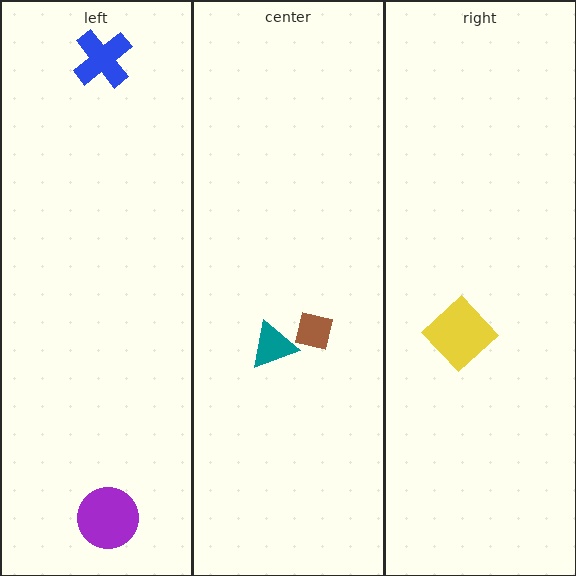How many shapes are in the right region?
1.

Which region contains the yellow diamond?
The right region.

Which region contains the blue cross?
The left region.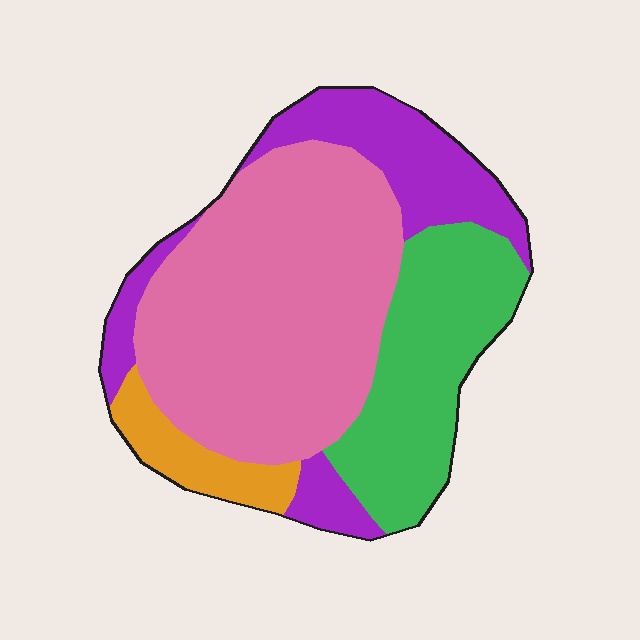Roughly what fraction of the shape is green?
Green covers about 25% of the shape.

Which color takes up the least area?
Orange, at roughly 5%.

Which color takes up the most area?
Pink, at roughly 50%.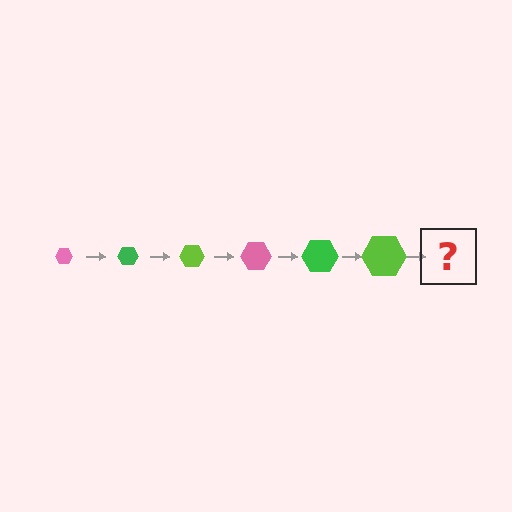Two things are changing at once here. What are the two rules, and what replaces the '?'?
The two rules are that the hexagon grows larger each step and the color cycles through pink, green, and lime. The '?' should be a pink hexagon, larger than the previous one.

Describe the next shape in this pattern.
It should be a pink hexagon, larger than the previous one.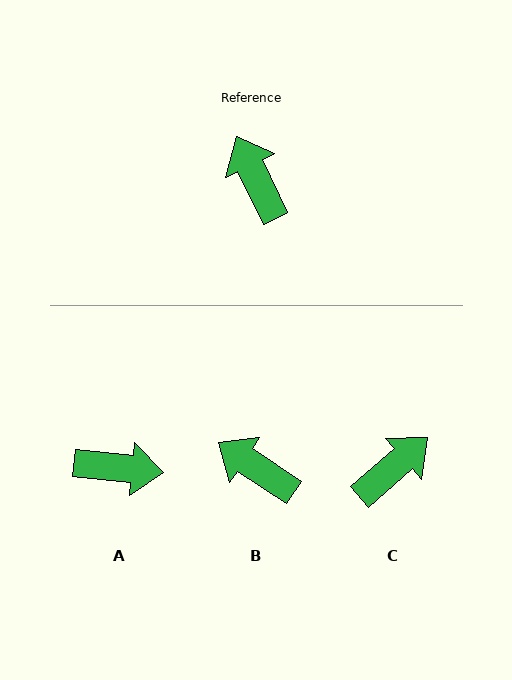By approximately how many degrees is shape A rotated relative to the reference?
Approximately 122 degrees clockwise.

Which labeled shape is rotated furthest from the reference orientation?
A, about 122 degrees away.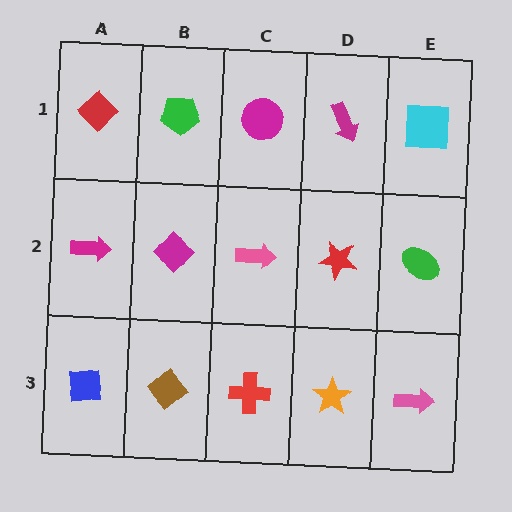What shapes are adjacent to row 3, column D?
A red star (row 2, column D), a red cross (row 3, column C), a pink arrow (row 3, column E).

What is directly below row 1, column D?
A red star.